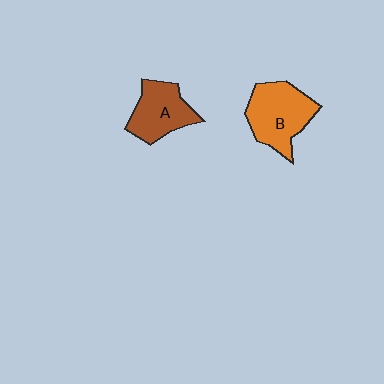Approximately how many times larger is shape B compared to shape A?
Approximately 1.3 times.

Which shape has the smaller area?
Shape A (brown).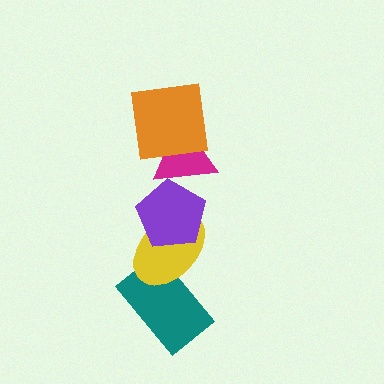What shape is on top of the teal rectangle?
The yellow ellipse is on top of the teal rectangle.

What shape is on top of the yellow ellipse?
The purple pentagon is on top of the yellow ellipse.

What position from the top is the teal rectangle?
The teal rectangle is 5th from the top.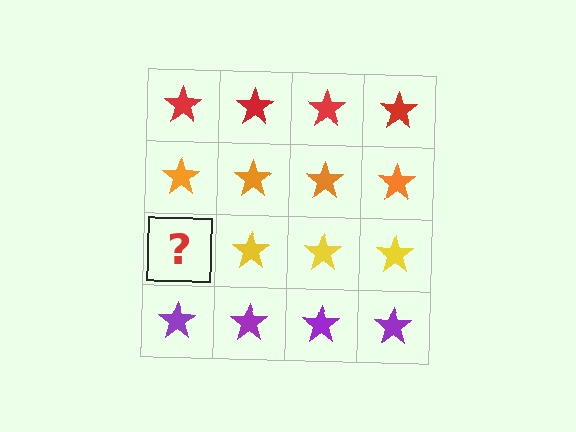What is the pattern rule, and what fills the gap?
The rule is that each row has a consistent color. The gap should be filled with a yellow star.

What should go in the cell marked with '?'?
The missing cell should contain a yellow star.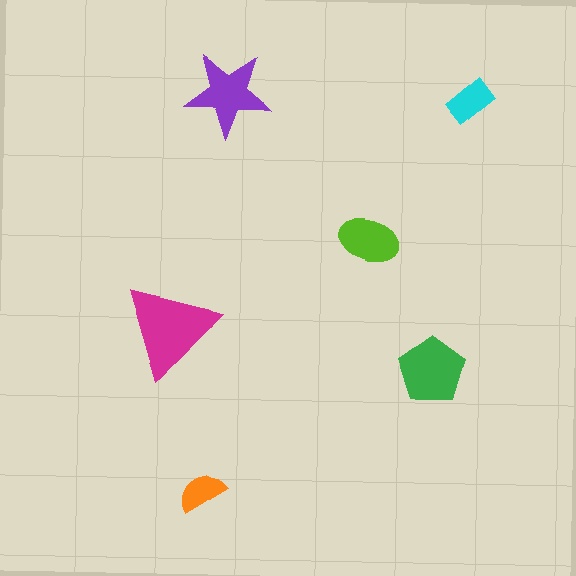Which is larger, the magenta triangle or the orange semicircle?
The magenta triangle.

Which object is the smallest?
The orange semicircle.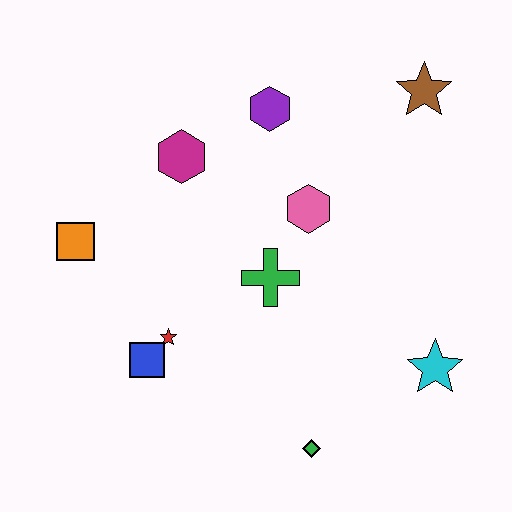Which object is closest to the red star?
The blue square is closest to the red star.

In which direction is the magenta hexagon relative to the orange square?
The magenta hexagon is to the right of the orange square.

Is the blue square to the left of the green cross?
Yes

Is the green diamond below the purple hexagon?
Yes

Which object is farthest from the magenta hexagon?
The cyan star is farthest from the magenta hexagon.